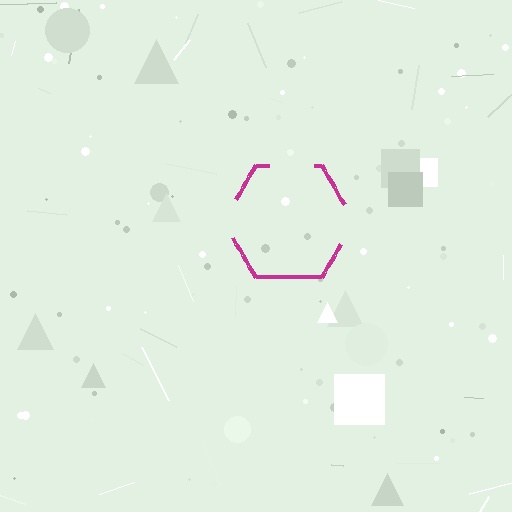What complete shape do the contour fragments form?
The contour fragments form a hexagon.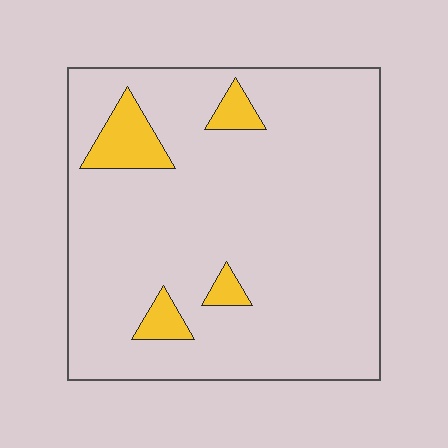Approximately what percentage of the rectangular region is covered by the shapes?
Approximately 10%.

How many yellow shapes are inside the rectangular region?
4.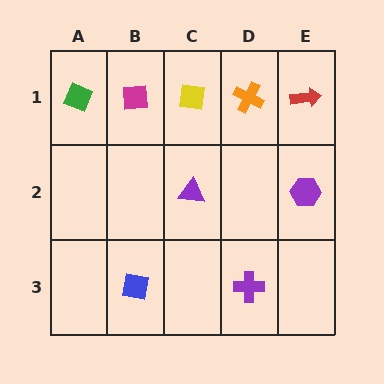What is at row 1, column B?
A magenta square.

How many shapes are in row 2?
2 shapes.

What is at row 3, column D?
A purple cross.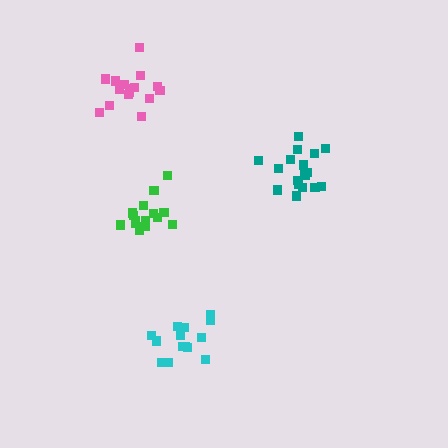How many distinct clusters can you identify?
There are 4 distinct clusters.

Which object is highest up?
The pink cluster is topmost.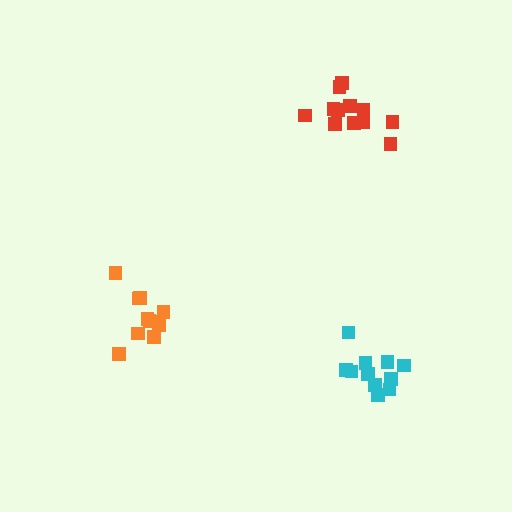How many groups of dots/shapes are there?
There are 3 groups.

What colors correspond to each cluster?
The clusters are colored: red, orange, cyan.